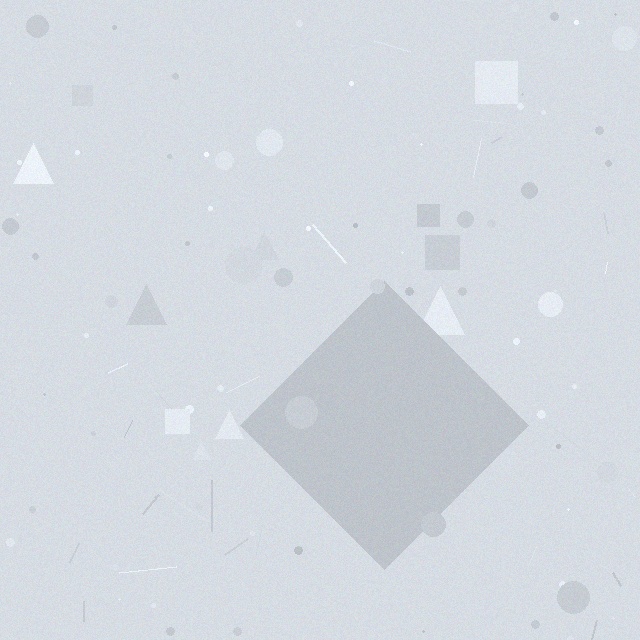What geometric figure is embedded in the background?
A diamond is embedded in the background.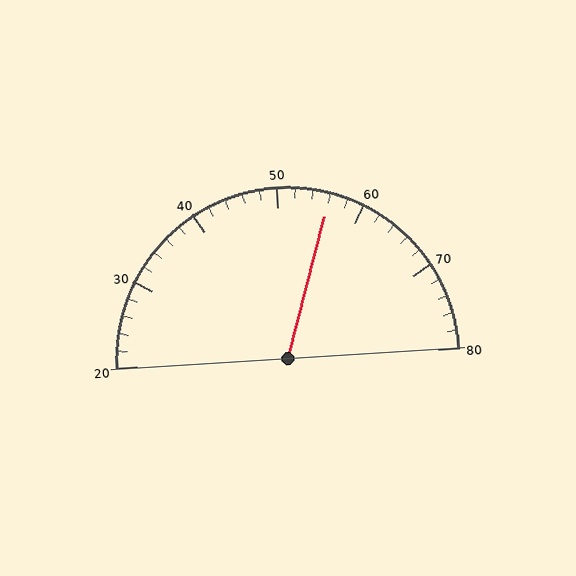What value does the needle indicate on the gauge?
The needle indicates approximately 56.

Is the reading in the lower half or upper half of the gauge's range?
The reading is in the upper half of the range (20 to 80).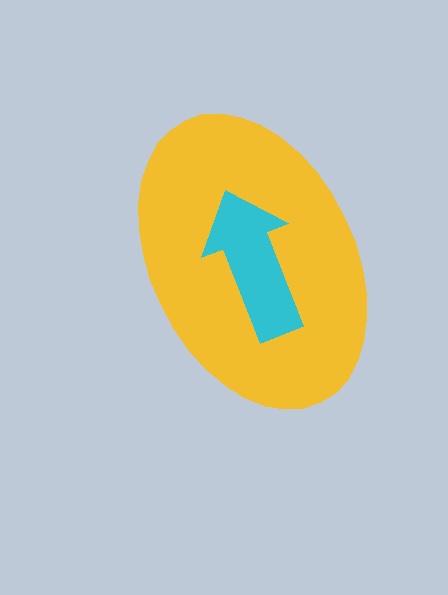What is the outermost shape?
The yellow ellipse.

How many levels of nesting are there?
2.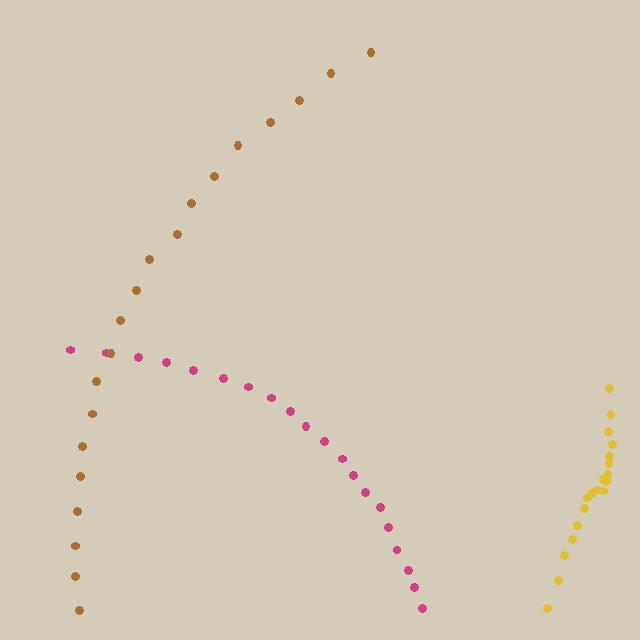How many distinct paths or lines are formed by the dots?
There are 3 distinct paths.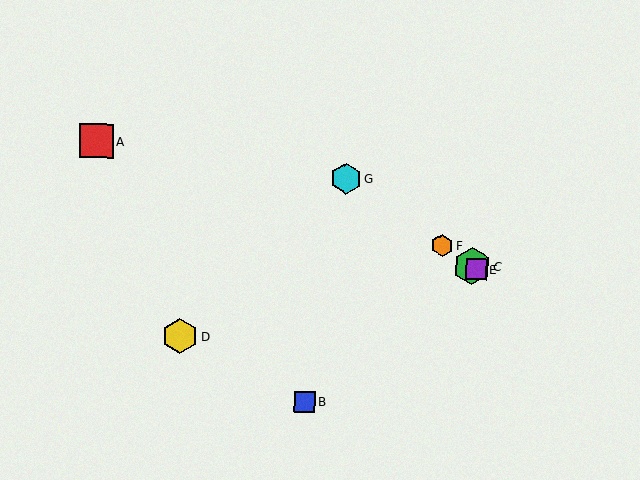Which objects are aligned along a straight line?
Objects C, E, F, G are aligned along a straight line.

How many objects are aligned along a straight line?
4 objects (C, E, F, G) are aligned along a straight line.